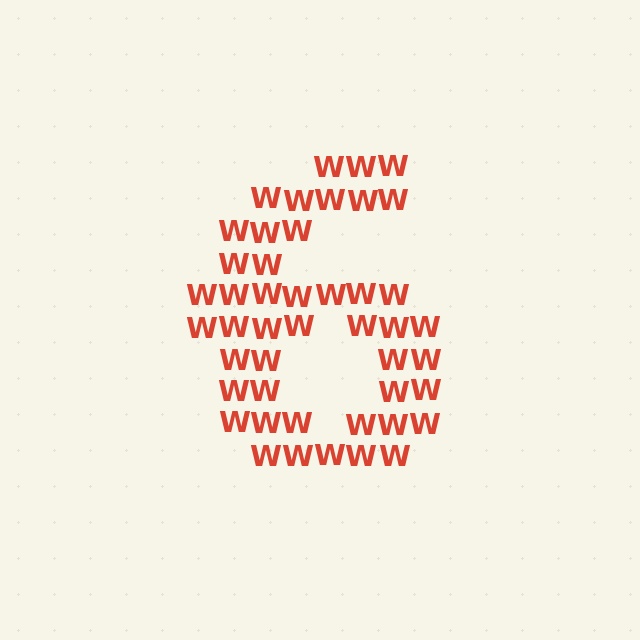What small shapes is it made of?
It is made of small letter W's.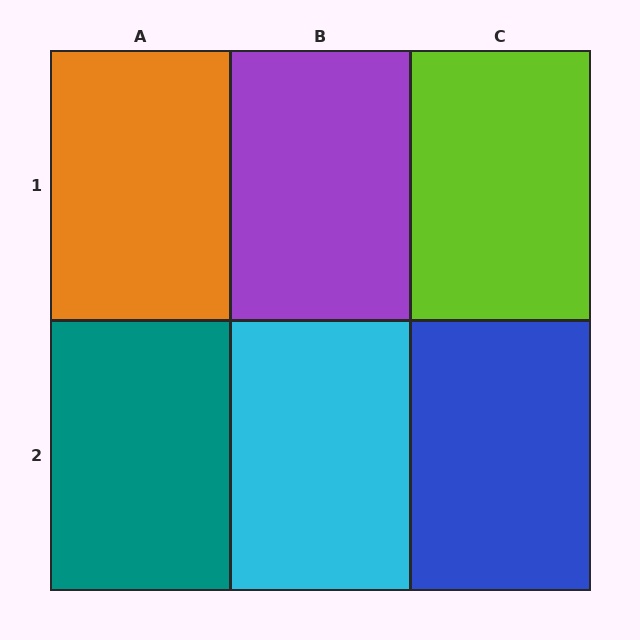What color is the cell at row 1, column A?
Orange.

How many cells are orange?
1 cell is orange.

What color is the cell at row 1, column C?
Lime.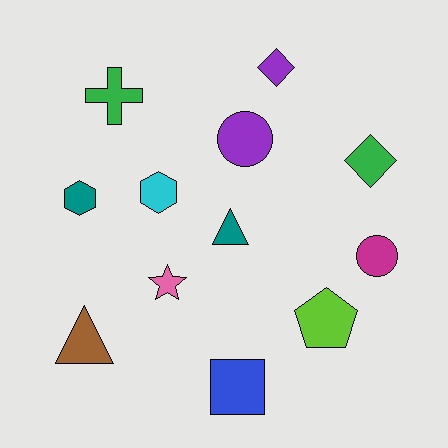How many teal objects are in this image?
There are 2 teal objects.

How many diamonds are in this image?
There are 2 diamonds.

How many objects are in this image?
There are 12 objects.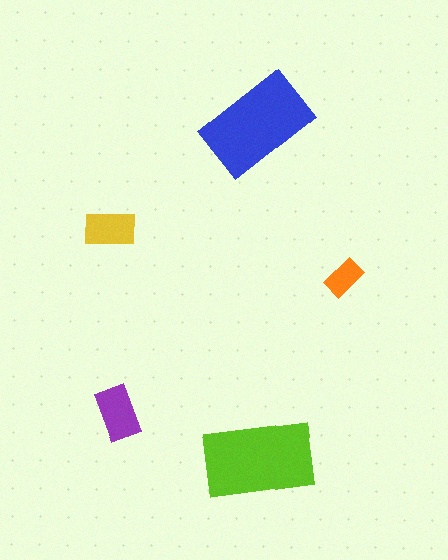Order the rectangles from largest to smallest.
the lime one, the blue one, the purple one, the yellow one, the orange one.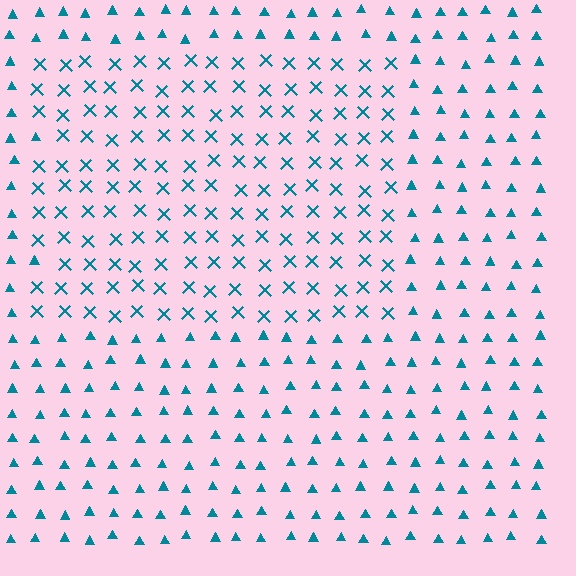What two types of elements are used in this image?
The image uses X marks inside the rectangle region and triangles outside it.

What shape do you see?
I see a rectangle.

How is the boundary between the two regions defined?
The boundary is defined by a change in element shape: X marks inside vs. triangles outside. All elements share the same color and spacing.